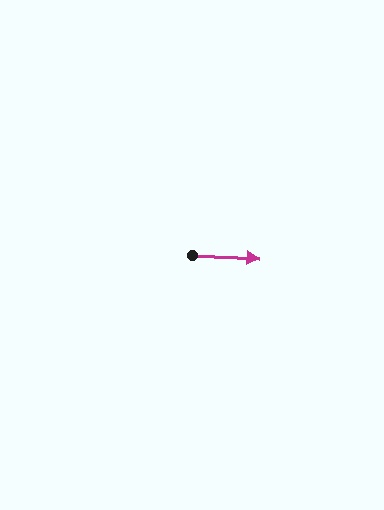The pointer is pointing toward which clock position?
Roughly 3 o'clock.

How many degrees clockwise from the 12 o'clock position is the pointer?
Approximately 93 degrees.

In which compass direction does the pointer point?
East.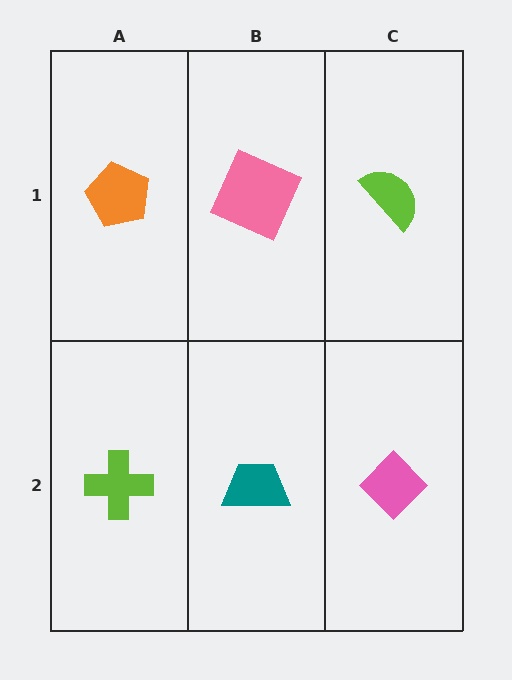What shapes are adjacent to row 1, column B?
A teal trapezoid (row 2, column B), an orange pentagon (row 1, column A), a lime semicircle (row 1, column C).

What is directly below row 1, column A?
A lime cross.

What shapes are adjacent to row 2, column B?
A pink square (row 1, column B), a lime cross (row 2, column A), a pink diamond (row 2, column C).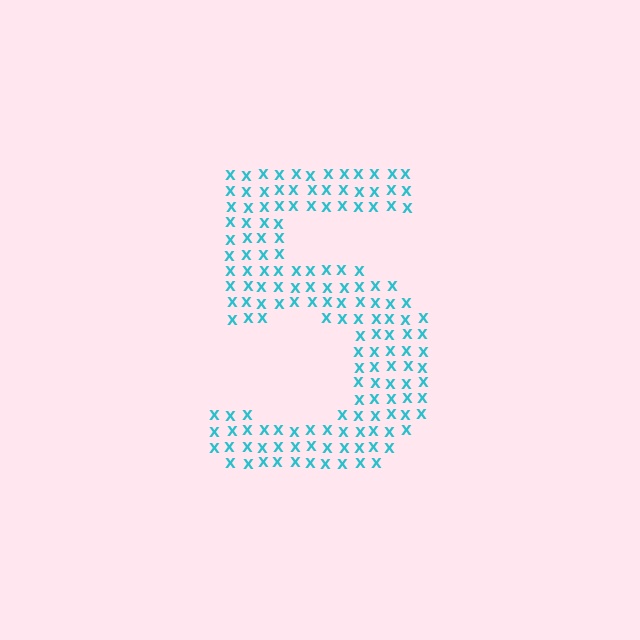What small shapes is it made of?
It is made of small letter X's.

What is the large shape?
The large shape is the digit 5.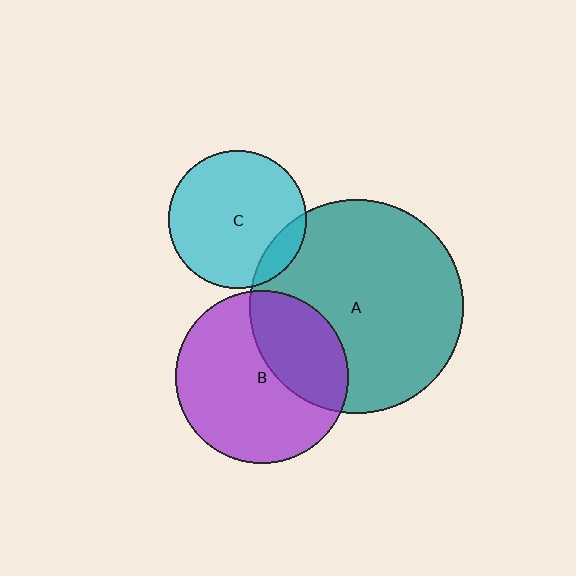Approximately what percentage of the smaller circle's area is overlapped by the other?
Approximately 35%.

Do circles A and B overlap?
Yes.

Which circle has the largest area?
Circle A (teal).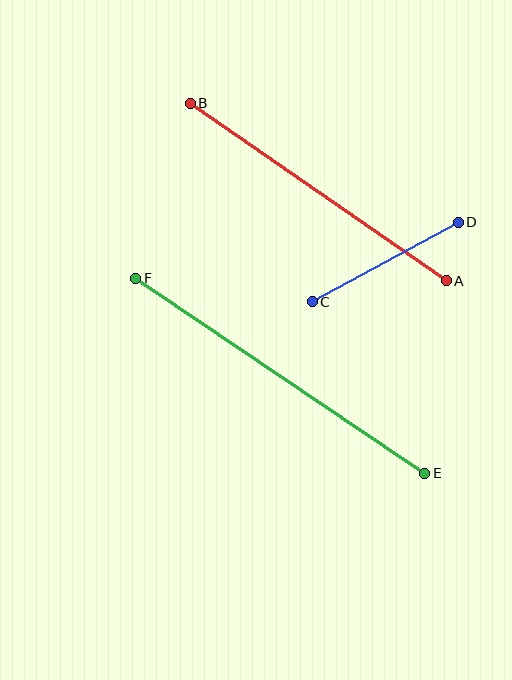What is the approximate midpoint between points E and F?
The midpoint is at approximately (280, 376) pixels.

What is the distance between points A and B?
The distance is approximately 311 pixels.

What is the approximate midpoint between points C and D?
The midpoint is at approximately (385, 262) pixels.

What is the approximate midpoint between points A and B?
The midpoint is at approximately (318, 192) pixels.